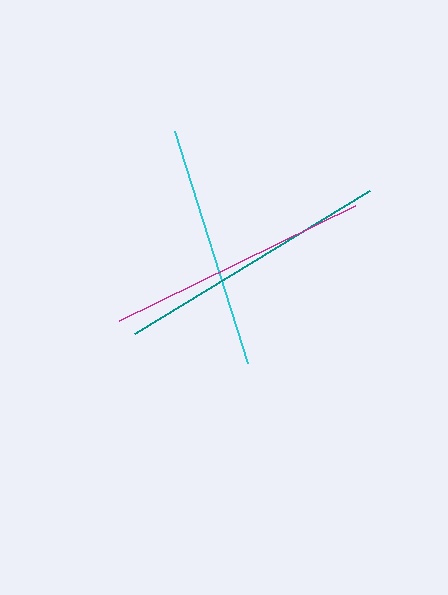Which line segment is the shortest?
The cyan line is the shortest at approximately 243 pixels.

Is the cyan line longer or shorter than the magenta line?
The magenta line is longer than the cyan line.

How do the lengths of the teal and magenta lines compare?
The teal and magenta lines are approximately the same length.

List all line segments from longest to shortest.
From longest to shortest: teal, magenta, cyan.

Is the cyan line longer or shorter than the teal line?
The teal line is longer than the cyan line.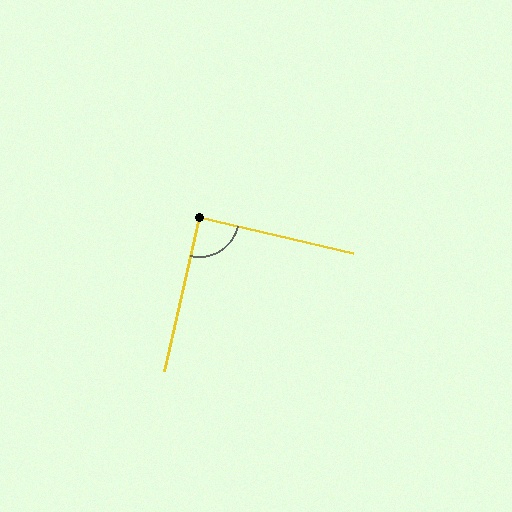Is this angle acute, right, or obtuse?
It is approximately a right angle.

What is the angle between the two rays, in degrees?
Approximately 89 degrees.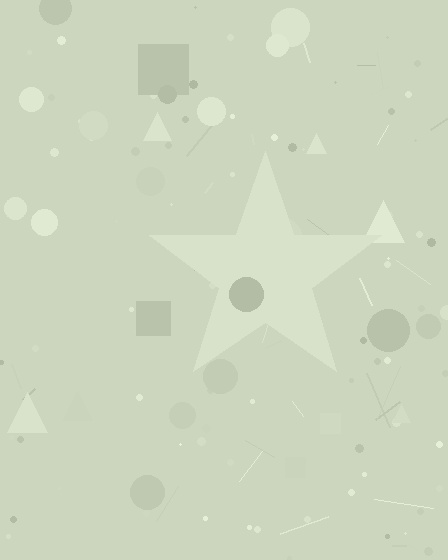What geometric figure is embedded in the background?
A star is embedded in the background.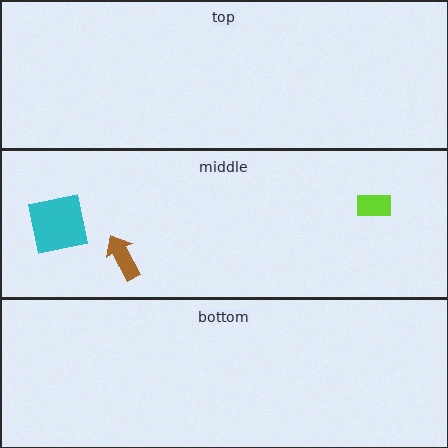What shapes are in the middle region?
The lime rectangle, the cyan square, the brown arrow.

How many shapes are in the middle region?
3.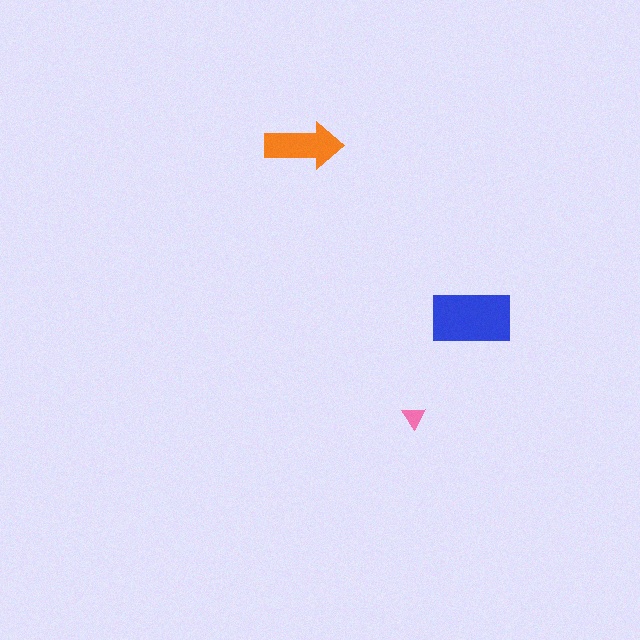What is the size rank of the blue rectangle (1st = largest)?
1st.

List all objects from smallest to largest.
The pink triangle, the orange arrow, the blue rectangle.